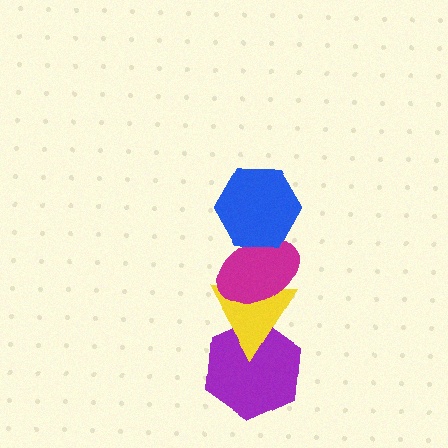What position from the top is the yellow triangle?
The yellow triangle is 3rd from the top.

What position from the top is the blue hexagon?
The blue hexagon is 1st from the top.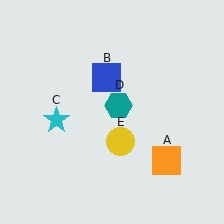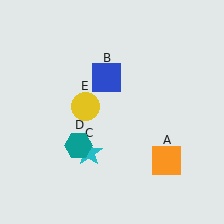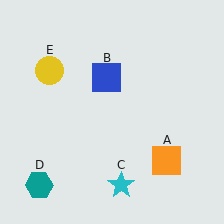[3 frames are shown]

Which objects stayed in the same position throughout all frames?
Orange square (object A) and blue square (object B) remained stationary.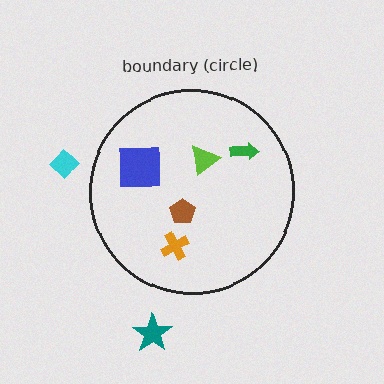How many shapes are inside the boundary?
5 inside, 2 outside.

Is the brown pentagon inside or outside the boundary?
Inside.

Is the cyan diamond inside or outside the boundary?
Outside.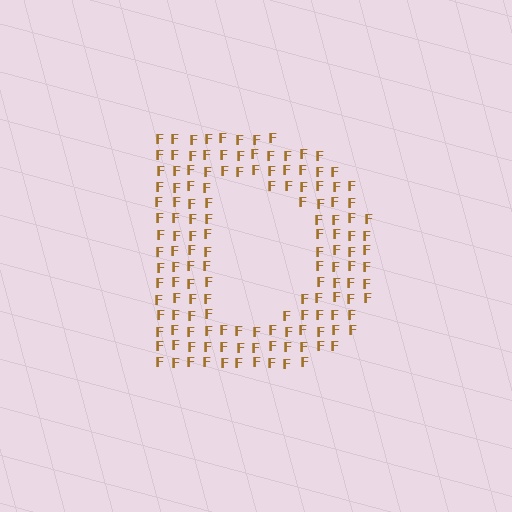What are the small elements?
The small elements are letter F's.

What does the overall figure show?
The overall figure shows the letter D.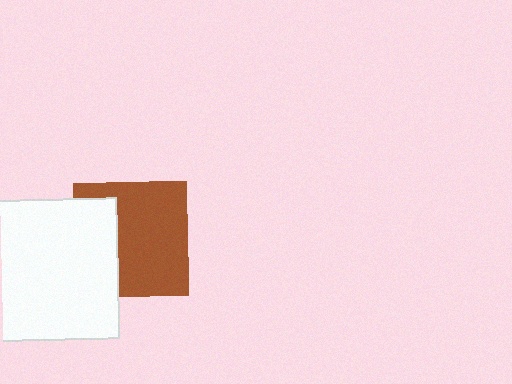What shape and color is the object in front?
The object in front is a white square.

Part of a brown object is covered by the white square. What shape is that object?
It is a square.